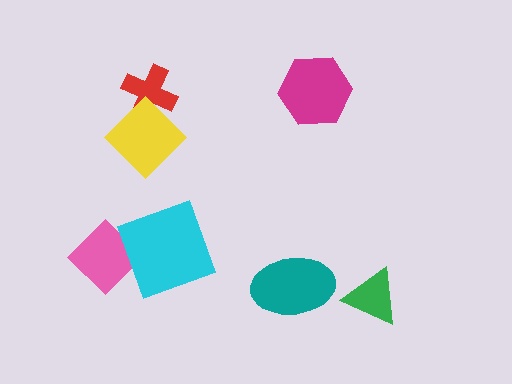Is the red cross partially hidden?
Yes, it is partially covered by another shape.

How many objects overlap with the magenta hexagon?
0 objects overlap with the magenta hexagon.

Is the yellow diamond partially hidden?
No, no other shape covers it.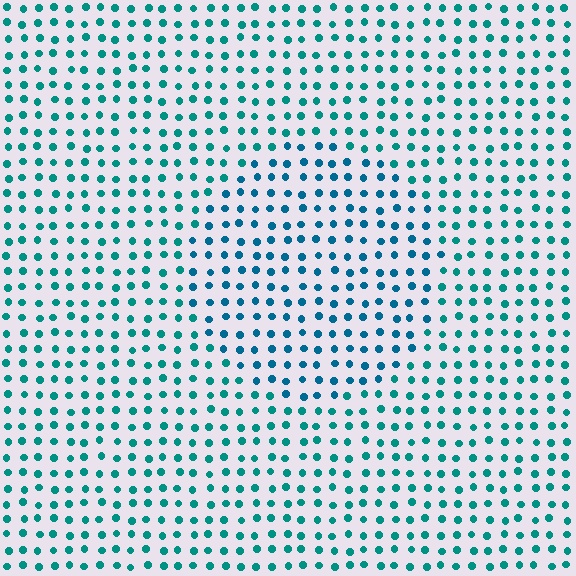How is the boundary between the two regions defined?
The boundary is defined purely by a slight shift in hue (about 23 degrees). Spacing, size, and orientation are identical on both sides.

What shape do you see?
I see a circle.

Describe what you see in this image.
The image is filled with small teal elements in a uniform arrangement. A circle-shaped region is visible where the elements are tinted to a slightly different hue, forming a subtle color boundary.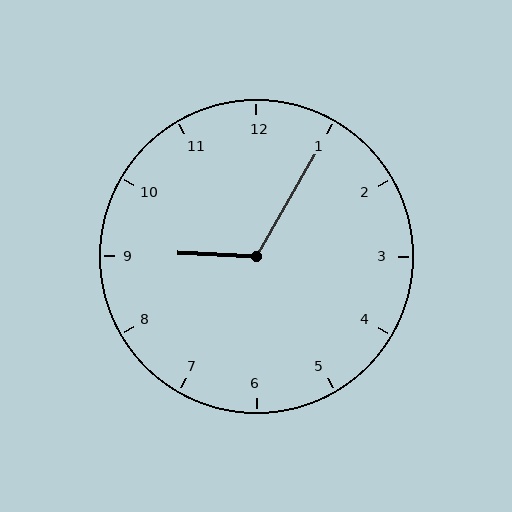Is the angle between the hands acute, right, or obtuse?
It is obtuse.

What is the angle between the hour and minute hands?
Approximately 118 degrees.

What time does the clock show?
9:05.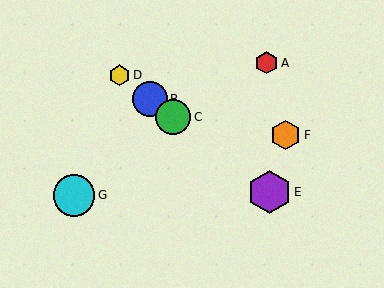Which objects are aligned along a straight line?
Objects B, C, D, E are aligned along a straight line.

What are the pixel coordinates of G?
Object G is at (74, 195).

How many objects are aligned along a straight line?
4 objects (B, C, D, E) are aligned along a straight line.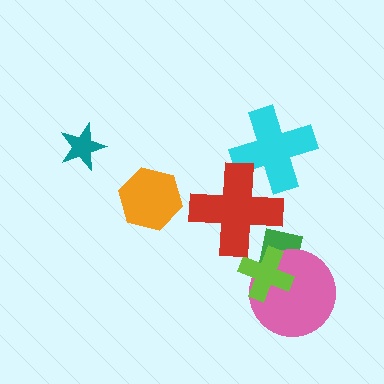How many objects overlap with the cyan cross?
1 object overlaps with the cyan cross.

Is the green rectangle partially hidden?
Yes, it is partially covered by another shape.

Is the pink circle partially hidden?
Yes, it is partially covered by another shape.